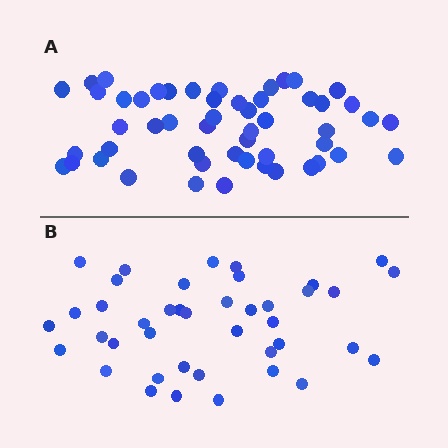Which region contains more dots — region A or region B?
Region A (the top region) has more dots.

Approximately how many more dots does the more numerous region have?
Region A has roughly 12 or so more dots than region B.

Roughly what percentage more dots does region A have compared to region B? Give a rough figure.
About 25% more.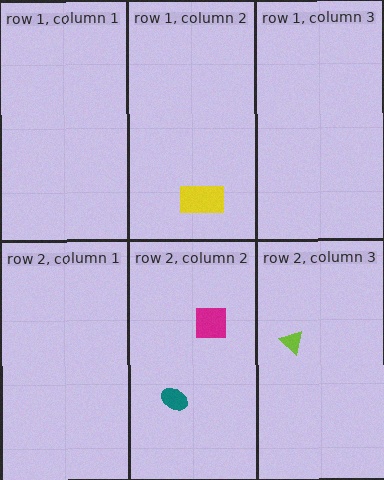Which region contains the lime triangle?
The row 2, column 3 region.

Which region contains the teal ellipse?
The row 2, column 2 region.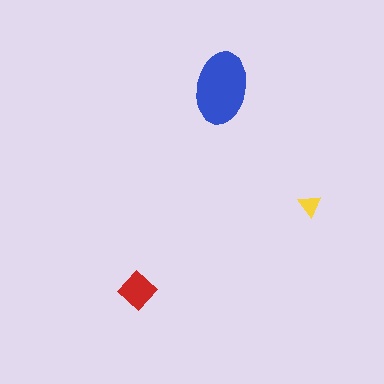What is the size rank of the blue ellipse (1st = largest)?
1st.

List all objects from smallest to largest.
The yellow triangle, the red diamond, the blue ellipse.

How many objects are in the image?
There are 3 objects in the image.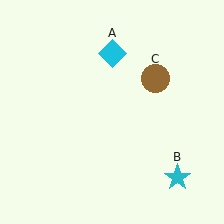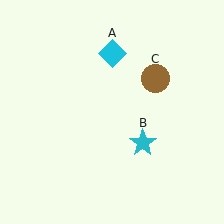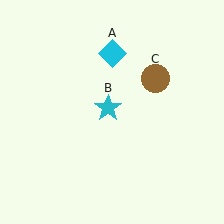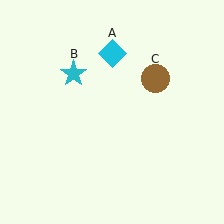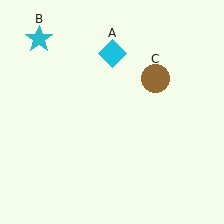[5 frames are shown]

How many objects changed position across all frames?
1 object changed position: cyan star (object B).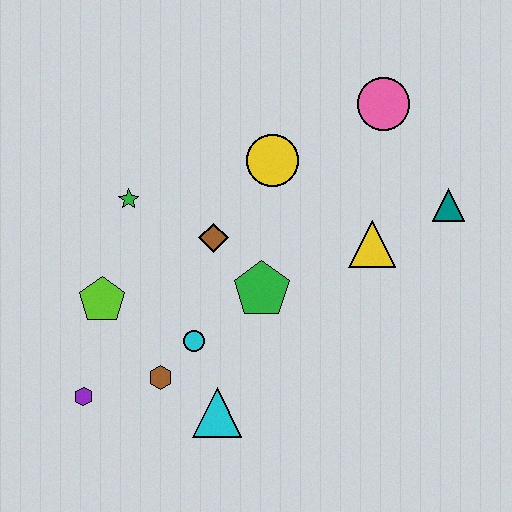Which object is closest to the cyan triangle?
The brown hexagon is closest to the cyan triangle.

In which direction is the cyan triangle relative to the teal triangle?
The cyan triangle is to the left of the teal triangle.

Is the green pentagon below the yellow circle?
Yes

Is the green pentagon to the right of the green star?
Yes